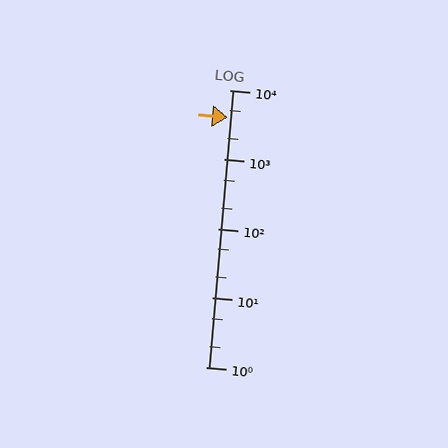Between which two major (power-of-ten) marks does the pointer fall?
The pointer is between 1000 and 10000.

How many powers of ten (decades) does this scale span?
The scale spans 4 decades, from 1 to 10000.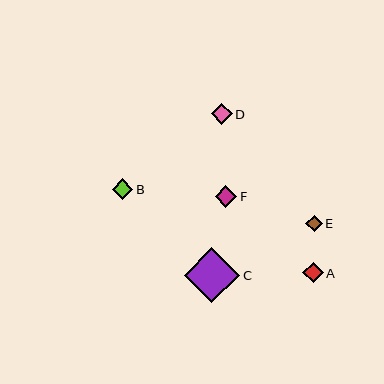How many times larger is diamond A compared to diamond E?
Diamond A is approximately 1.2 times the size of diamond E.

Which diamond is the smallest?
Diamond E is the smallest with a size of approximately 16 pixels.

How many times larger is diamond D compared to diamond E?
Diamond D is approximately 1.3 times the size of diamond E.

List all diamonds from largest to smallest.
From largest to smallest: C, F, D, B, A, E.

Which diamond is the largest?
Diamond C is the largest with a size of approximately 56 pixels.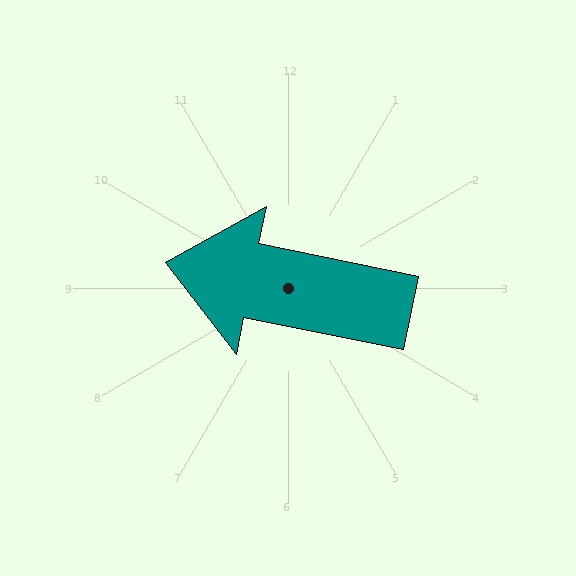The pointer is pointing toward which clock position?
Roughly 9 o'clock.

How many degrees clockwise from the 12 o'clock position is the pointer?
Approximately 282 degrees.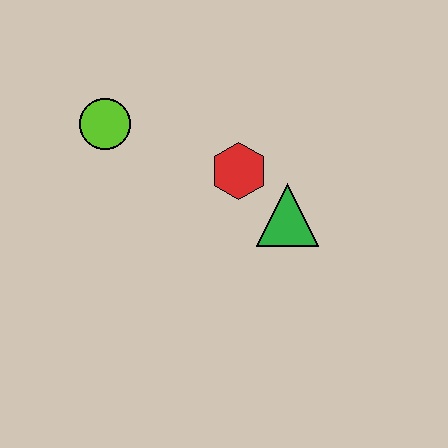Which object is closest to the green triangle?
The red hexagon is closest to the green triangle.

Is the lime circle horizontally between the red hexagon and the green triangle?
No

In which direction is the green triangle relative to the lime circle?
The green triangle is to the right of the lime circle.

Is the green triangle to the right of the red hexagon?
Yes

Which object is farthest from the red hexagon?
The lime circle is farthest from the red hexagon.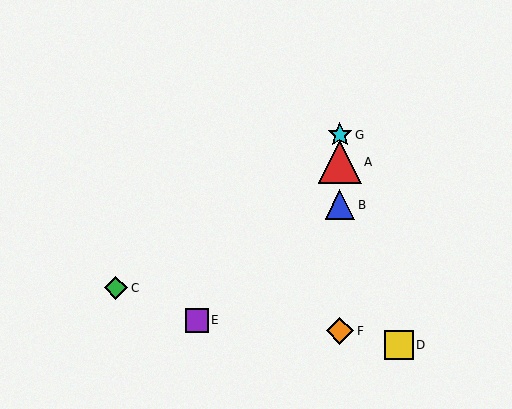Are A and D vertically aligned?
No, A is at x≈340 and D is at x≈399.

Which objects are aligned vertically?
Objects A, B, F, G are aligned vertically.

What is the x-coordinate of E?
Object E is at x≈197.